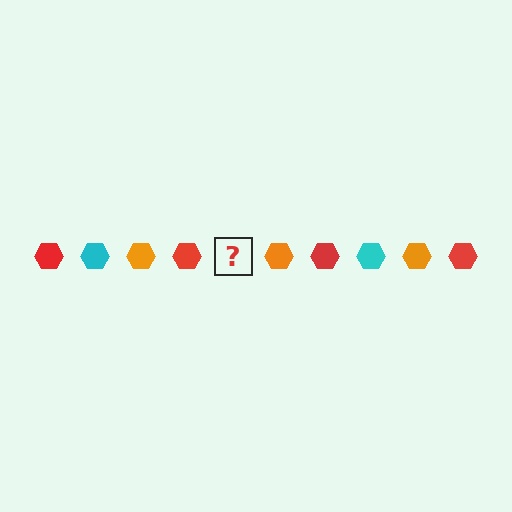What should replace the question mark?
The question mark should be replaced with a cyan hexagon.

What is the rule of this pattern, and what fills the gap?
The rule is that the pattern cycles through red, cyan, orange hexagons. The gap should be filled with a cyan hexagon.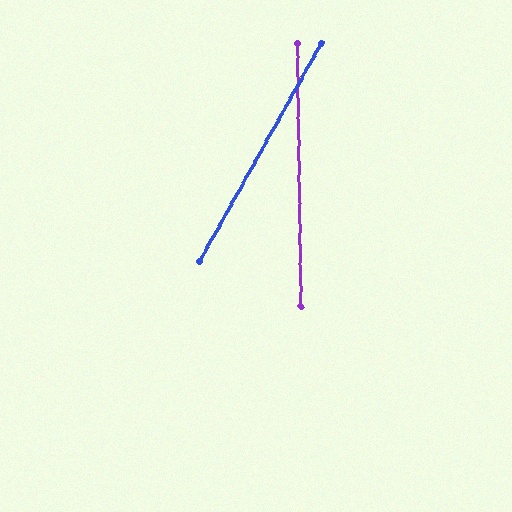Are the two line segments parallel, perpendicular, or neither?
Neither parallel nor perpendicular — they differ by about 30°.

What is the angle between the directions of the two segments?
Approximately 30 degrees.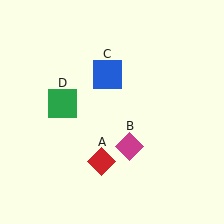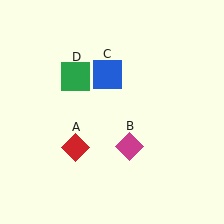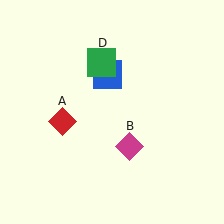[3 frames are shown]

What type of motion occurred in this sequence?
The red diamond (object A), green square (object D) rotated clockwise around the center of the scene.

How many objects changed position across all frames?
2 objects changed position: red diamond (object A), green square (object D).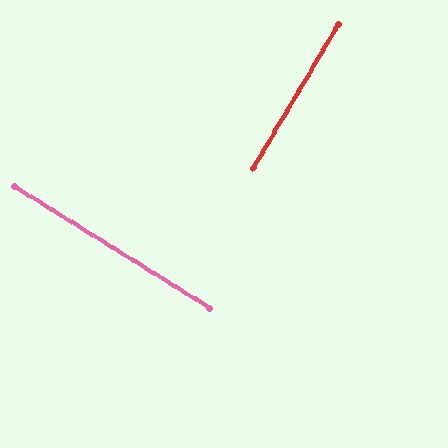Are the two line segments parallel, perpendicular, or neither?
Perpendicular — they meet at approximately 89°.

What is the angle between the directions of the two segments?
Approximately 89 degrees.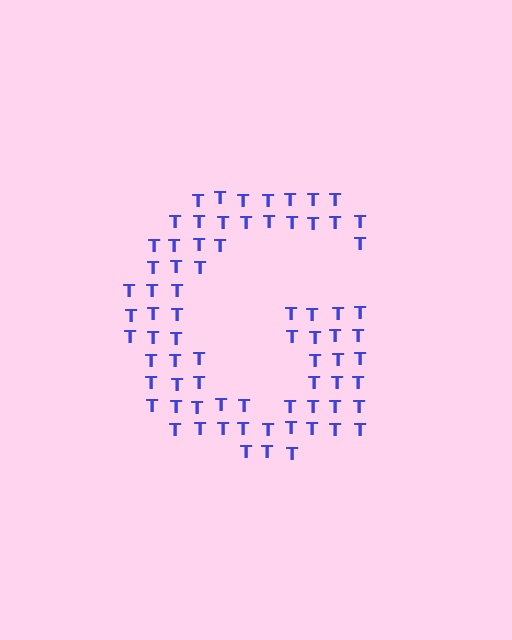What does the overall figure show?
The overall figure shows the letter G.